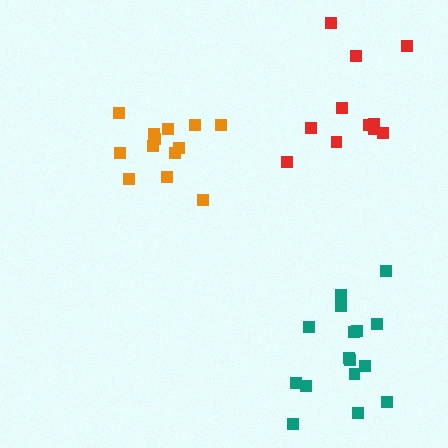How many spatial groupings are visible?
There are 3 spatial groupings.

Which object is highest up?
The red cluster is topmost.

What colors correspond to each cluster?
The clusters are colored: orange, red, teal.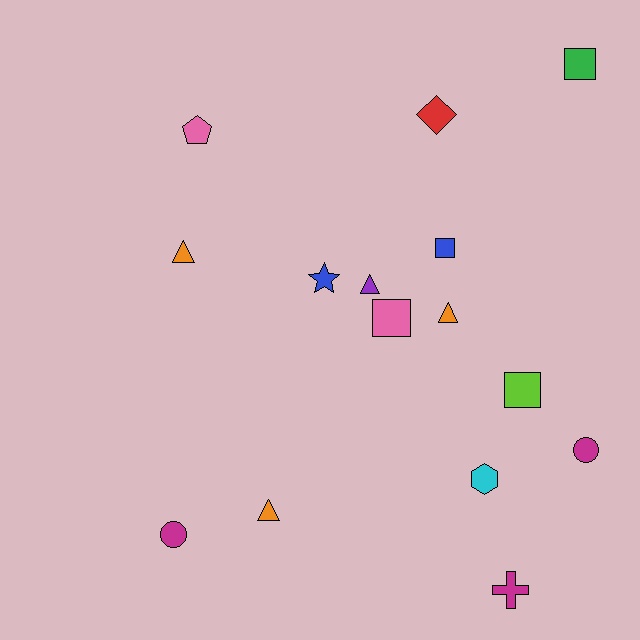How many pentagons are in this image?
There is 1 pentagon.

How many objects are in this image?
There are 15 objects.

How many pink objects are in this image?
There are 2 pink objects.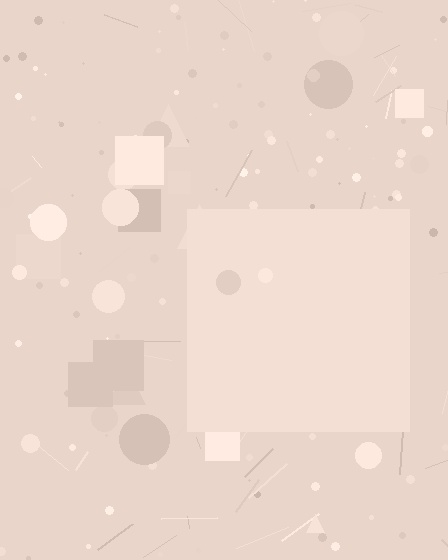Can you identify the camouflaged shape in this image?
The camouflaged shape is a square.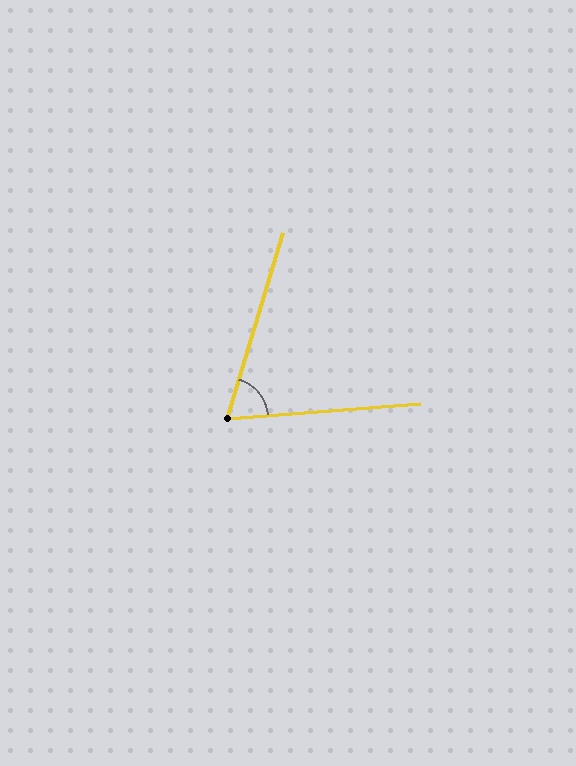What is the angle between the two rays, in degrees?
Approximately 69 degrees.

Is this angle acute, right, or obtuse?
It is acute.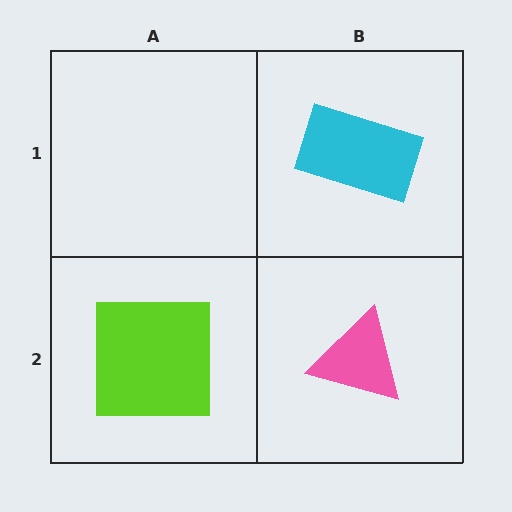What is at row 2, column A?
A lime square.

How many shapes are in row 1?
1 shape.